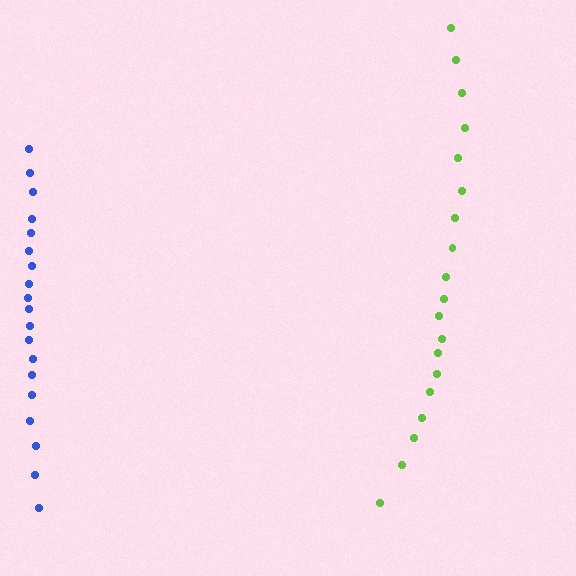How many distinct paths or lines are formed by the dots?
There are 2 distinct paths.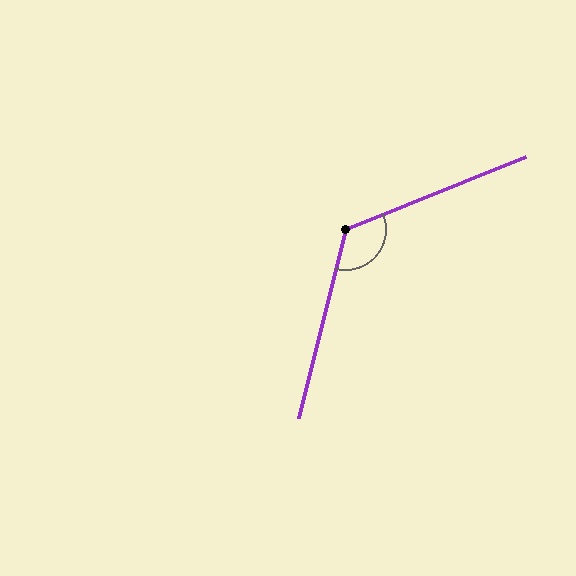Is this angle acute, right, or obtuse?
It is obtuse.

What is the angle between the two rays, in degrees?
Approximately 126 degrees.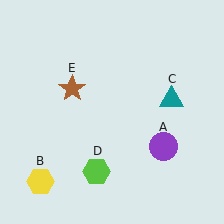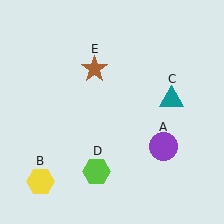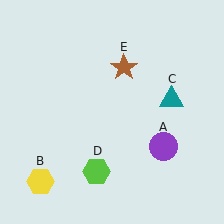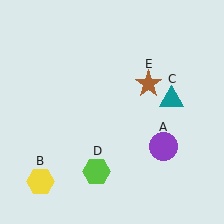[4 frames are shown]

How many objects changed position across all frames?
1 object changed position: brown star (object E).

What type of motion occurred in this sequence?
The brown star (object E) rotated clockwise around the center of the scene.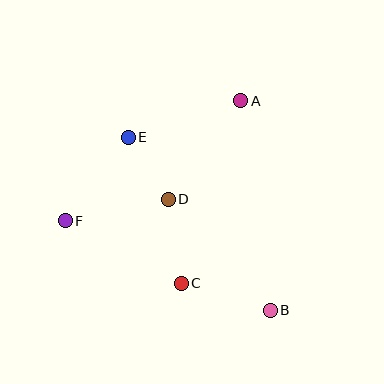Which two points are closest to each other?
Points D and E are closest to each other.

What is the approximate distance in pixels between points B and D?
The distance between B and D is approximately 151 pixels.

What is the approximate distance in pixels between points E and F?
The distance between E and F is approximately 105 pixels.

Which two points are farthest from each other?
Points B and E are farthest from each other.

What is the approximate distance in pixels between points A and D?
The distance between A and D is approximately 122 pixels.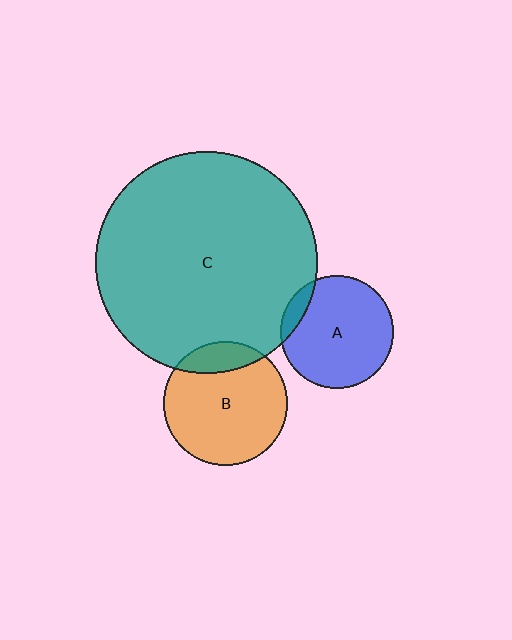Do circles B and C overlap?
Yes.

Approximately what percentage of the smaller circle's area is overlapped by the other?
Approximately 15%.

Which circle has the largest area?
Circle C (teal).